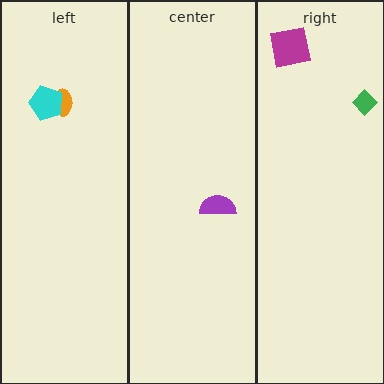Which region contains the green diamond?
The right region.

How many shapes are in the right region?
2.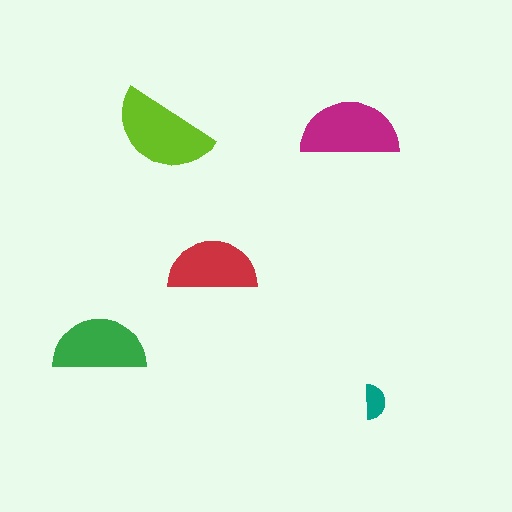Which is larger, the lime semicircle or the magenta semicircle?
The lime one.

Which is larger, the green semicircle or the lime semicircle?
The lime one.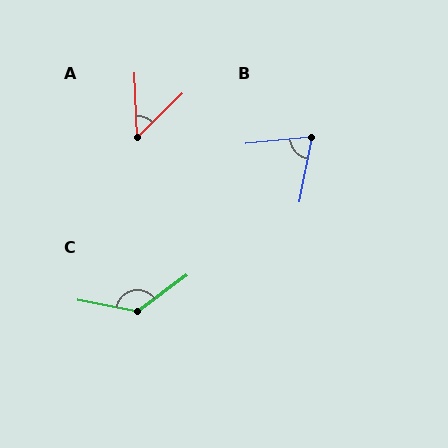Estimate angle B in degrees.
Approximately 72 degrees.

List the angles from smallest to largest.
A (48°), B (72°), C (133°).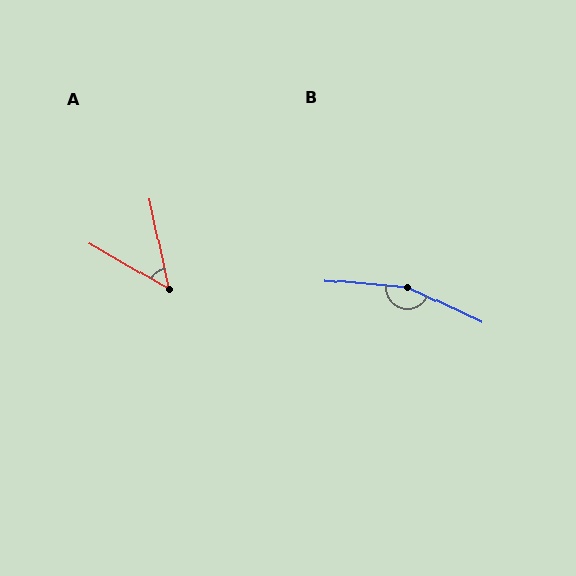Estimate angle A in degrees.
Approximately 48 degrees.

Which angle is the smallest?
A, at approximately 48 degrees.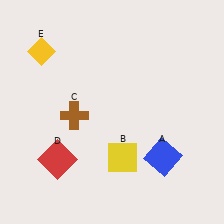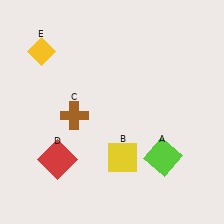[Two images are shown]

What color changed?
The square (A) changed from blue in Image 1 to lime in Image 2.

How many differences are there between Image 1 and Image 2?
There is 1 difference between the two images.